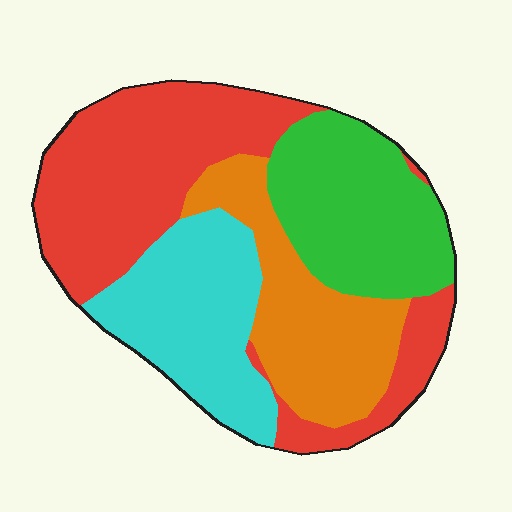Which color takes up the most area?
Red, at roughly 35%.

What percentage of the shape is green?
Green covers 22% of the shape.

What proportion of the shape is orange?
Orange takes up about one fifth (1/5) of the shape.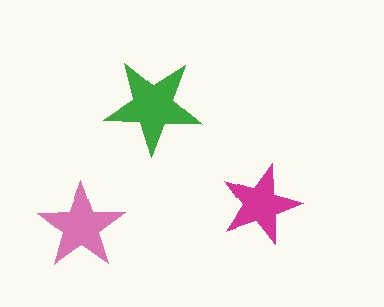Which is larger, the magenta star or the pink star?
The pink one.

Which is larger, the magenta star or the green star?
The green one.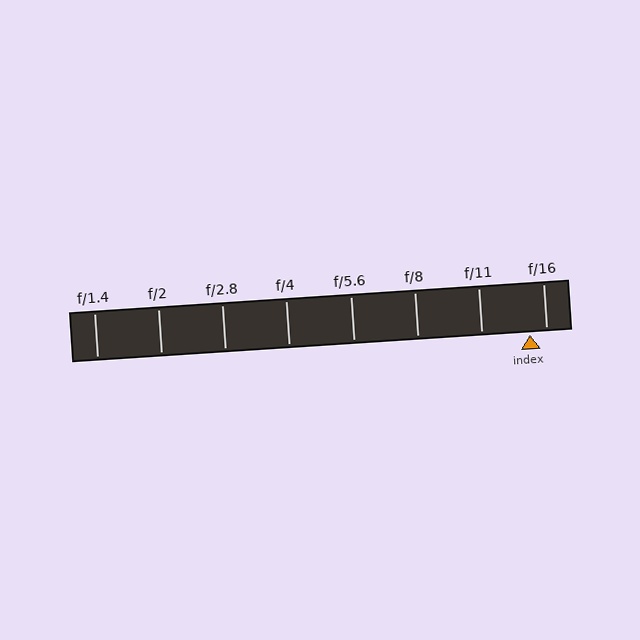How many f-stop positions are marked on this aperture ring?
There are 8 f-stop positions marked.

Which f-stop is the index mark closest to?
The index mark is closest to f/16.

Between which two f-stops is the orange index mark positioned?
The index mark is between f/11 and f/16.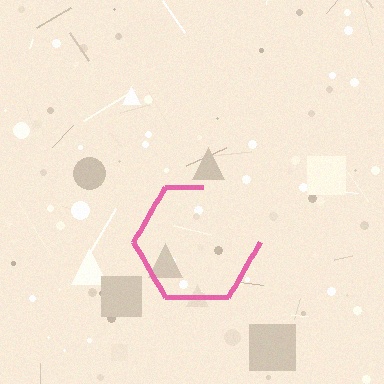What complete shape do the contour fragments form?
The contour fragments form a hexagon.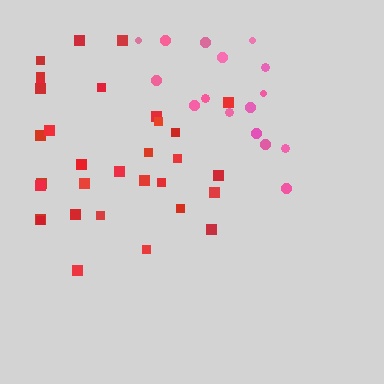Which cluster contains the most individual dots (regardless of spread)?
Red (32).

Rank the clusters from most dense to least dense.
red, pink.